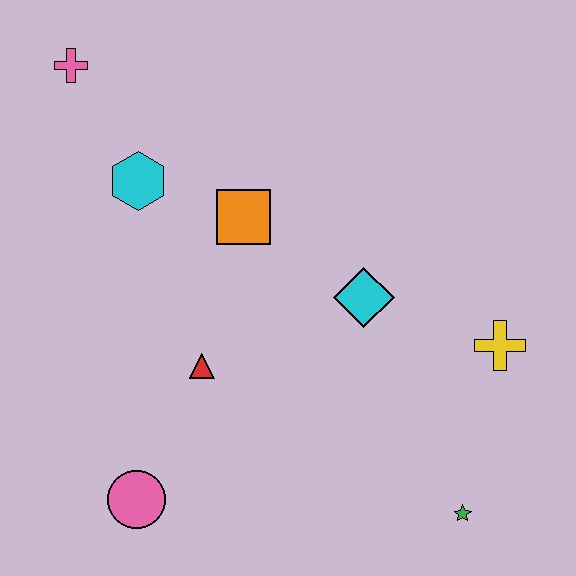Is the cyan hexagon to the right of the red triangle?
No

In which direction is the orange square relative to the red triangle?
The orange square is above the red triangle.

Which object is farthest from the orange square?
The green star is farthest from the orange square.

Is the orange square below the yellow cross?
No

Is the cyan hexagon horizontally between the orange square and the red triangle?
No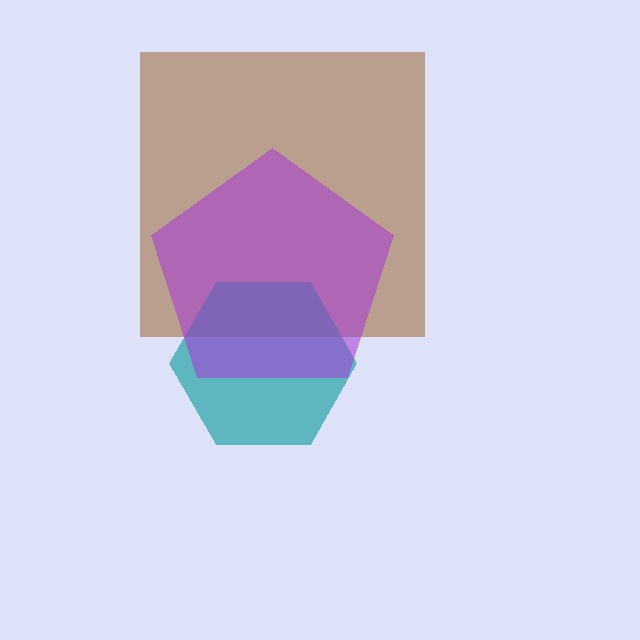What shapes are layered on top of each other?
The layered shapes are: a brown square, a teal hexagon, a purple pentagon.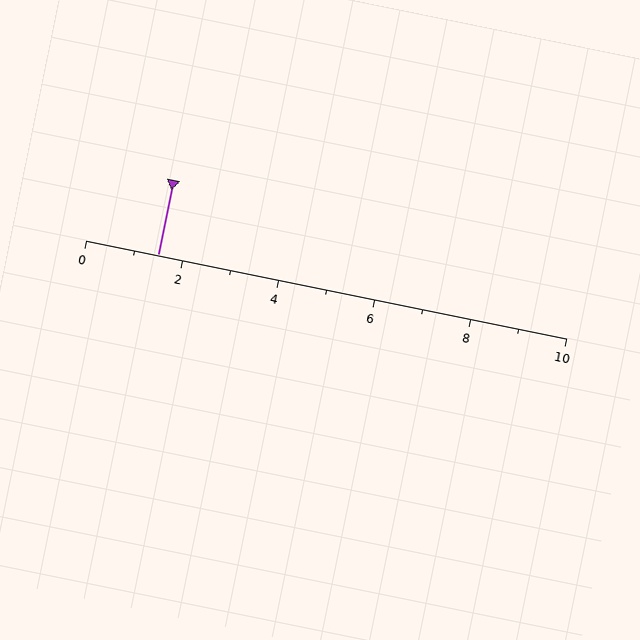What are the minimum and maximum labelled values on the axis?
The axis runs from 0 to 10.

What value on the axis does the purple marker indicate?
The marker indicates approximately 1.5.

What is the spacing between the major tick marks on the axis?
The major ticks are spaced 2 apart.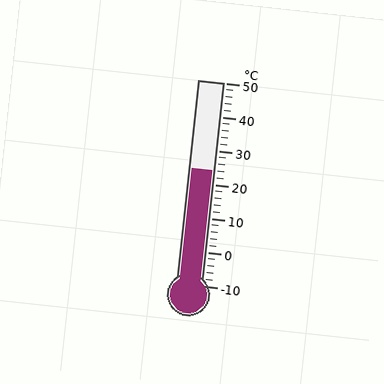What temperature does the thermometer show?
The thermometer shows approximately 24°C.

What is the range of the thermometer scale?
The thermometer scale ranges from -10°C to 50°C.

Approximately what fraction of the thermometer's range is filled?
The thermometer is filled to approximately 55% of its range.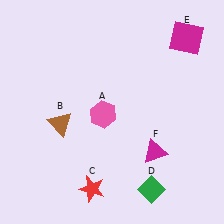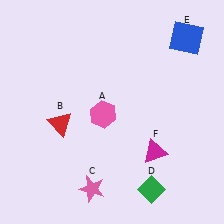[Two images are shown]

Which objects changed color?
B changed from brown to red. C changed from red to pink. E changed from magenta to blue.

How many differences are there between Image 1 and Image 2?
There are 3 differences between the two images.